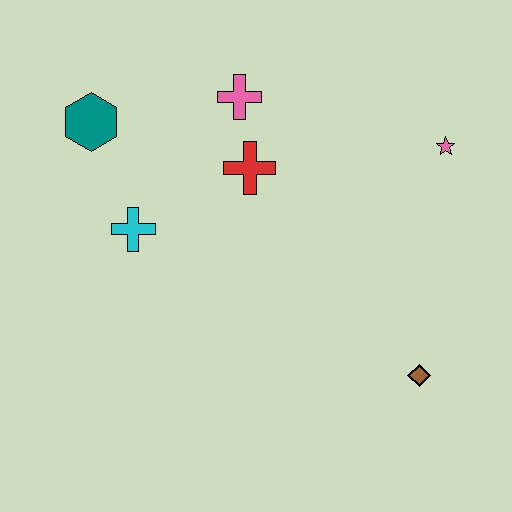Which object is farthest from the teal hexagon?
The brown diamond is farthest from the teal hexagon.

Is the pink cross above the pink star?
Yes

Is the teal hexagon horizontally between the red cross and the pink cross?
No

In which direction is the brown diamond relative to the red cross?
The brown diamond is below the red cross.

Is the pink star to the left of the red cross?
No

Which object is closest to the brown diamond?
The pink star is closest to the brown diamond.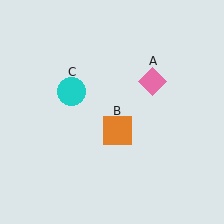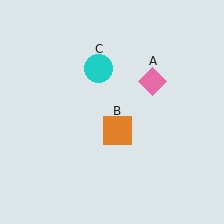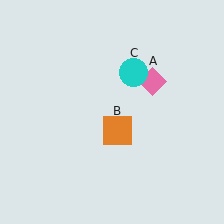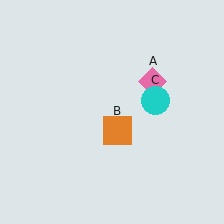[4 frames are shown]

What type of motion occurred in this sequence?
The cyan circle (object C) rotated clockwise around the center of the scene.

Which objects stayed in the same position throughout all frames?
Pink diamond (object A) and orange square (object B) remained stationary.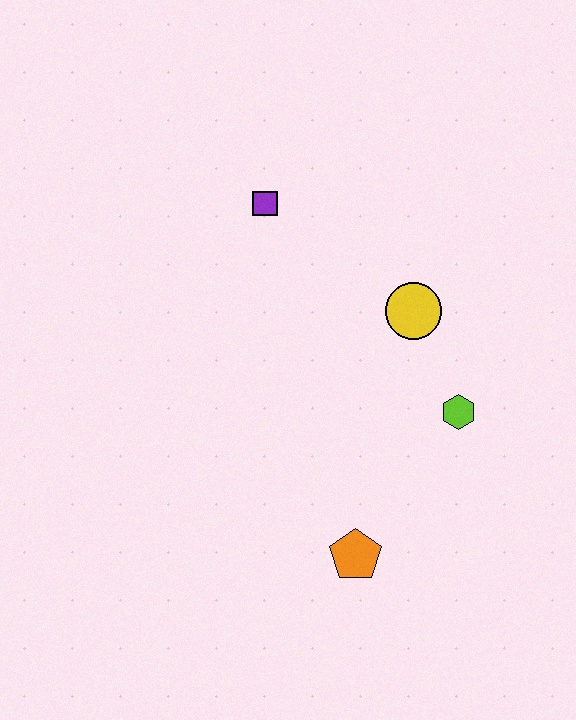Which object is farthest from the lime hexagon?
The purple square is farthest from the lime hexagon.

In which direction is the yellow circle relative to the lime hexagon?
The yellow circle is above the lime hexagon.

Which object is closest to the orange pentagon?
The lime hexagon is closest to the orange pentagon.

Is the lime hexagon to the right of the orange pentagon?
Yes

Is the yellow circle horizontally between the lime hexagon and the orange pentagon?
Yes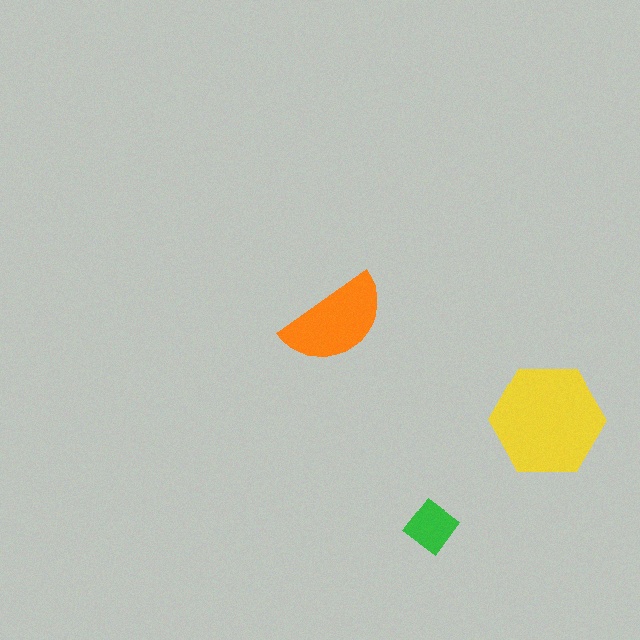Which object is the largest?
The yellow hexagon.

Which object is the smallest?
The green diamond.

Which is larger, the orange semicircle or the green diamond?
The orange semicircle.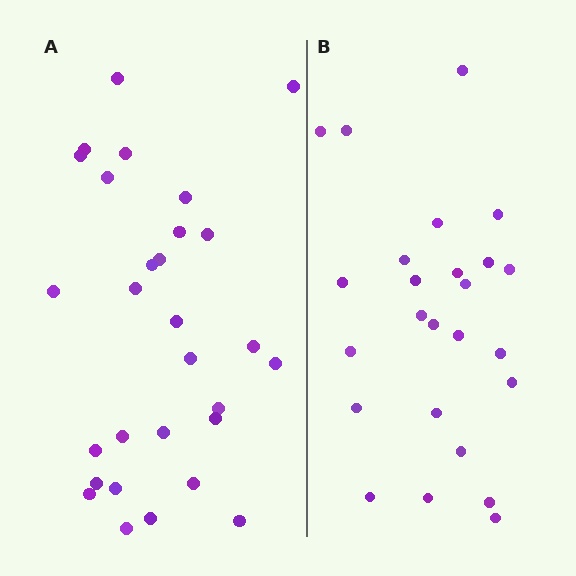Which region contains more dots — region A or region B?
Region A (the left region) has more dots.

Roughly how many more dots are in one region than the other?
Region A has about 4 more dots than region B.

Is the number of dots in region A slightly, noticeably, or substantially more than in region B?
Region A has only slightly more — the two regions are fairly close. The ratio is roughly 1.2 to 1.